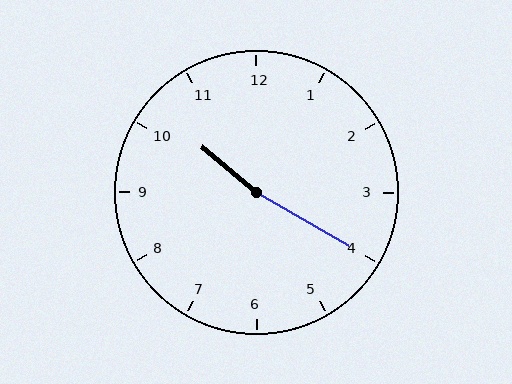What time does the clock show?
10:20.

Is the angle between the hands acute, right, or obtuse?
It is obtuse.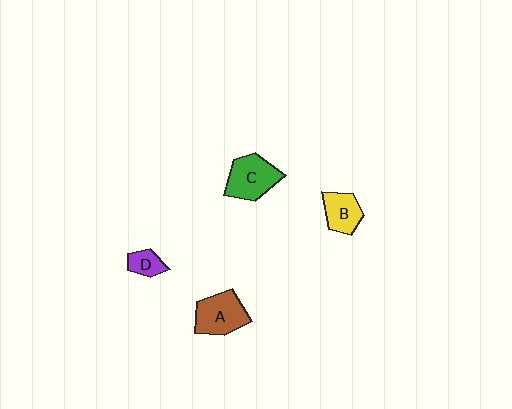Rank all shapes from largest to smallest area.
From largest to smallest: C (green), A (brown), B (yellow), D (purple).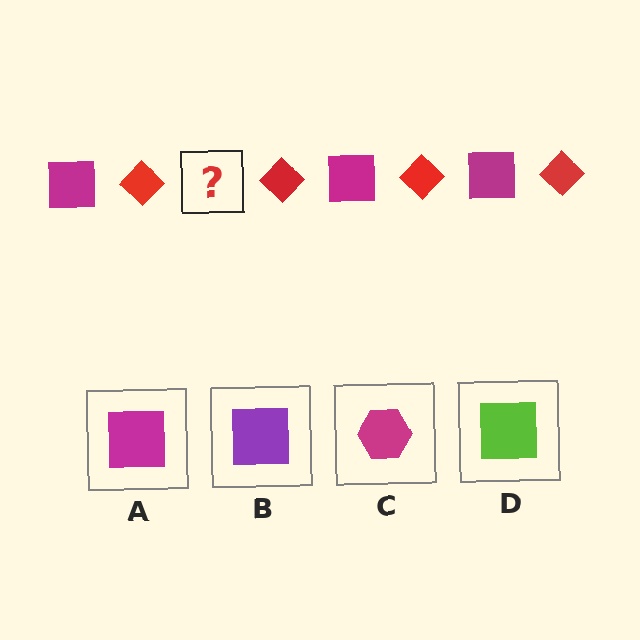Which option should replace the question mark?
Option A.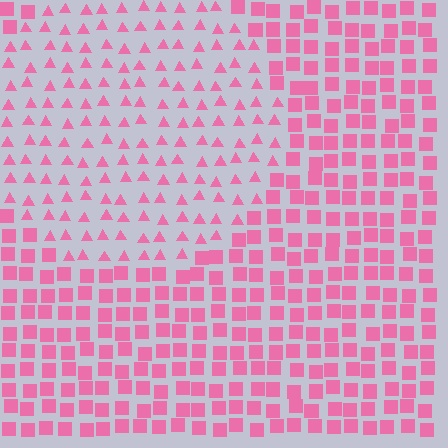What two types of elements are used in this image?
The image uses triangles inside the circle region and squares outside it.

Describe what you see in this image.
The image is filled with small pink elements arranged in a uniform grid. A circle-shaped region contains triangles, while the surrounding area contains squares. The boundary is defined purely by the change in element shape.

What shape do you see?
I see a circle.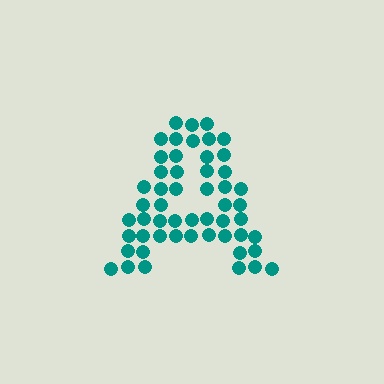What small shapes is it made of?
It is made of small circles.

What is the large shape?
The large shape is the letter A.